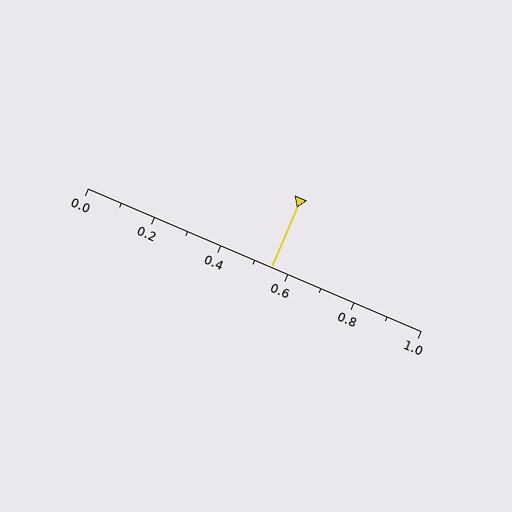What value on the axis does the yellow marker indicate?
The marker indicates approximately 0.55.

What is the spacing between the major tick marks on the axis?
The major ticks are spaced 0.2 apart.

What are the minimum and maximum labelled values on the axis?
The axis runs from 0.0 to 1.0.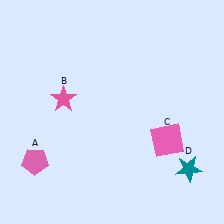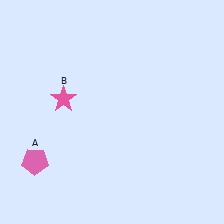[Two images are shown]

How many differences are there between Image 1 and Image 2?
There are 2 differences between the two images.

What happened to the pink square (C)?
The pink square (C) was removed in Image 2. It was in the bottom-right area of Image 1.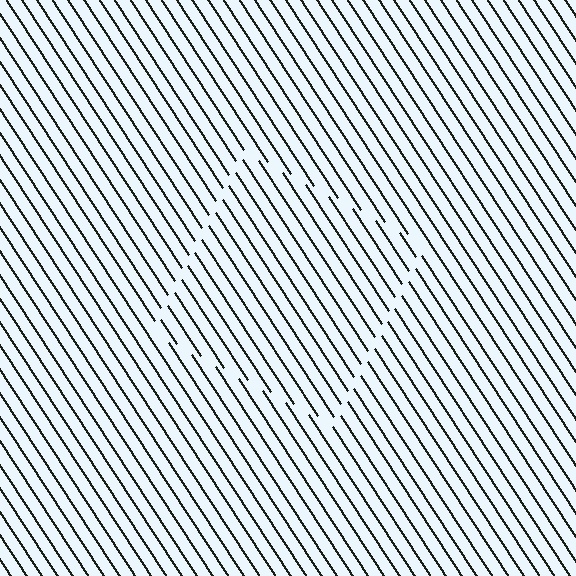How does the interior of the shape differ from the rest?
The interior of the shape contains the same grating, shifted by half a period — the contour is defined by the phase discontinuity where line-ends from the inner and outer gratings abut.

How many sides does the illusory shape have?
4 sides — the line-ends trace a square.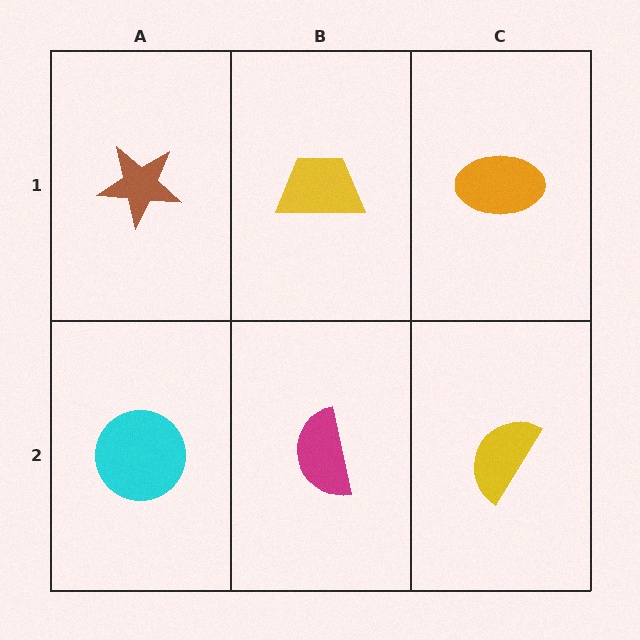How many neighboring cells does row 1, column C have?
2.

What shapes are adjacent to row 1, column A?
A cyan circle (row 2, column A), a yellow trapezoid (row 1, column B).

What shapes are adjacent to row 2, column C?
An orange ellipse (row 1, column C), a magenta semicircle (row 2, column B).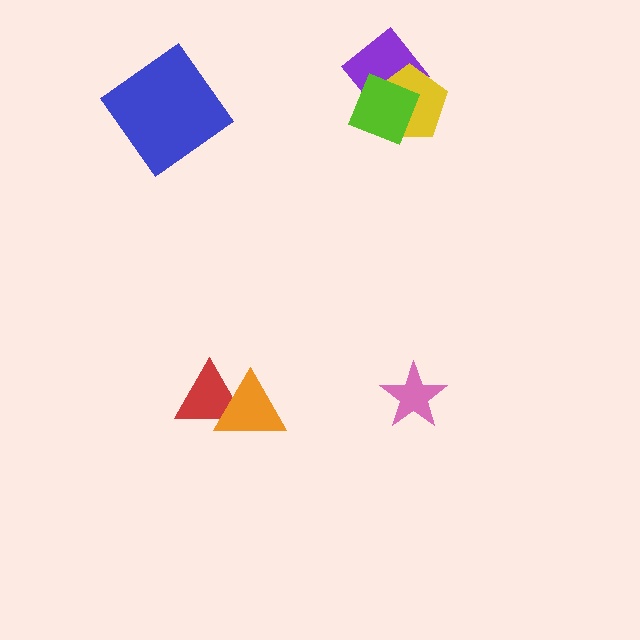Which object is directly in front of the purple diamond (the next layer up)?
The yellow pentagon is directly in front of the purple diamond.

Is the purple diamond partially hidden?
Yes, it is partially covered by another shape.